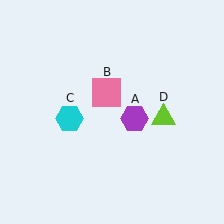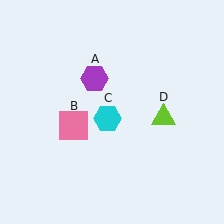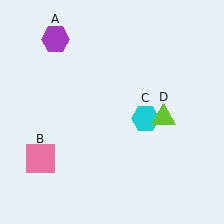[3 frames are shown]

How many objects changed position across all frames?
3 objects changed position: purple hexagon (object A), pink square (object B), cyan hexagon (object C).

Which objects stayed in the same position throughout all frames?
Lime triangle (object D) remained stationary.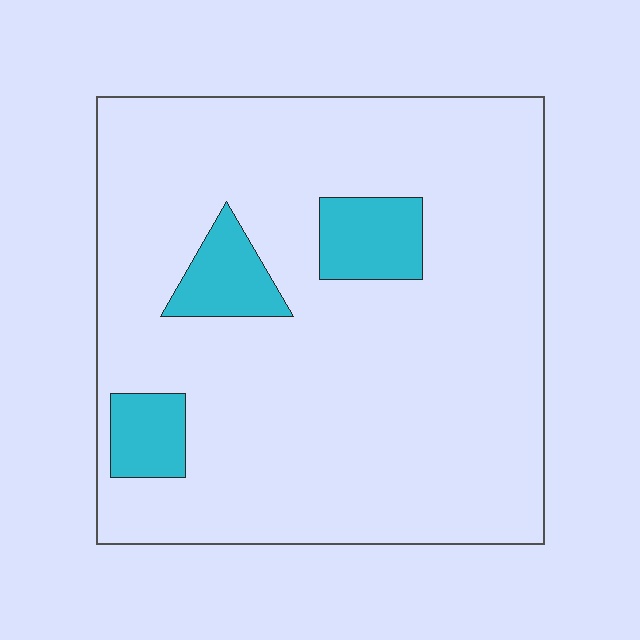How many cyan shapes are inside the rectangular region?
3.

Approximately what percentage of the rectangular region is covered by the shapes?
Approximately 10%.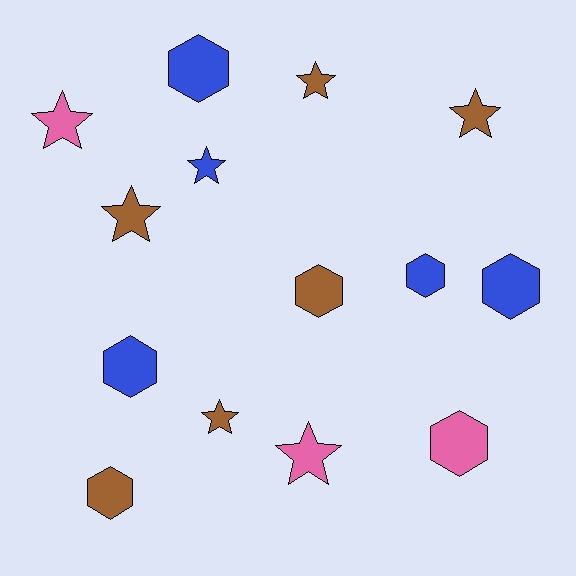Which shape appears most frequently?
Hexagon, with 7 objects.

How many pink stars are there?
There are 2 pink stars.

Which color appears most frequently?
Brown, with 6 objects.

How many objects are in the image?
There are 14 objects.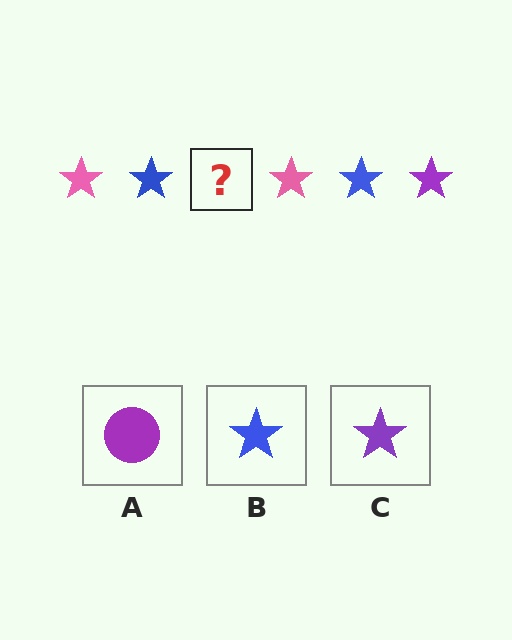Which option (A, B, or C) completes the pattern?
C.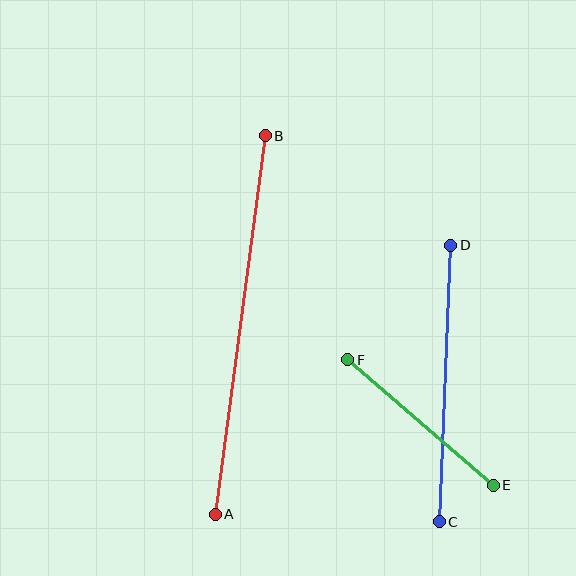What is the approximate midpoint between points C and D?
The midpoint is at approximately (445, 383) pixels.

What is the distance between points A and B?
The distance is approximately 382 pixels.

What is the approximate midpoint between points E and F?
The midpoint is at approximately (421, 423) pixels.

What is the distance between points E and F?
The distance is approximately 192 pixels.